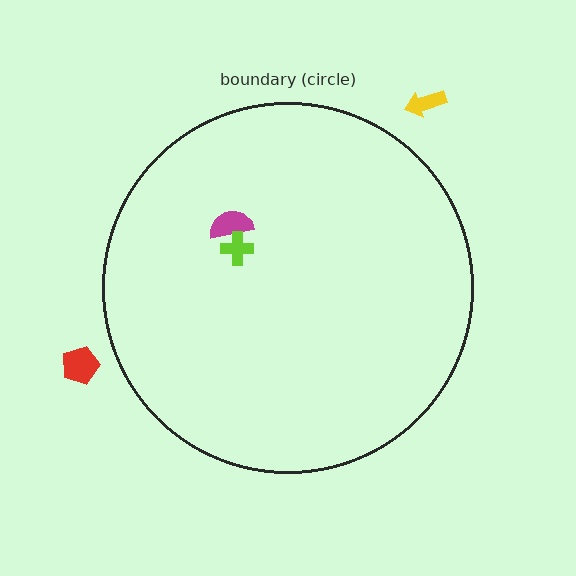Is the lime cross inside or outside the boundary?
Inside.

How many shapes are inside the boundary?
2 inside, 2 outside.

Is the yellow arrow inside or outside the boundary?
Outside.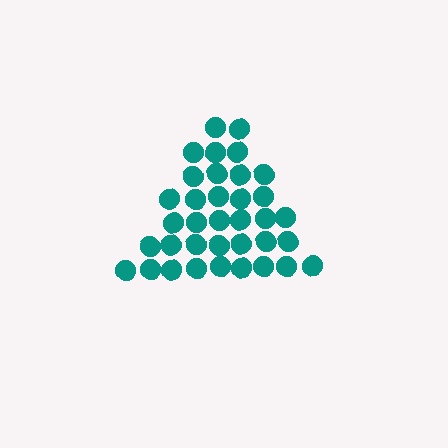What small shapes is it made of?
It is made of small circles.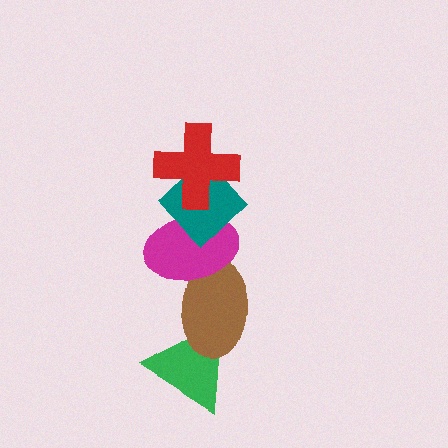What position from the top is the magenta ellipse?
The magenta ellipse is 3rd from the top.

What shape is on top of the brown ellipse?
The magenta ellipse is on top of the brown ellipse.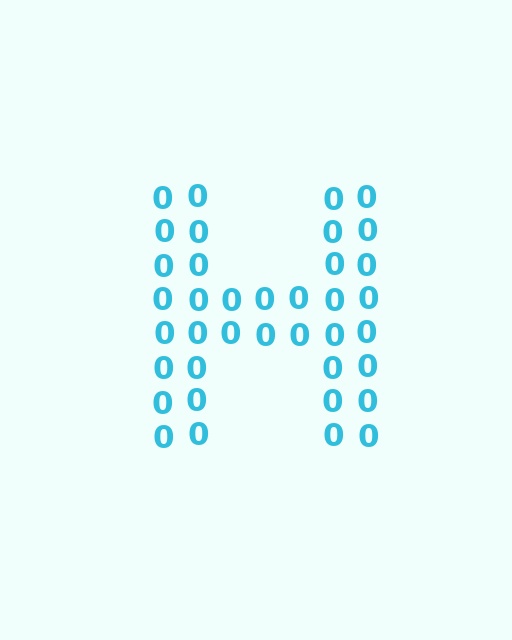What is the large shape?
The large shape is the letter H.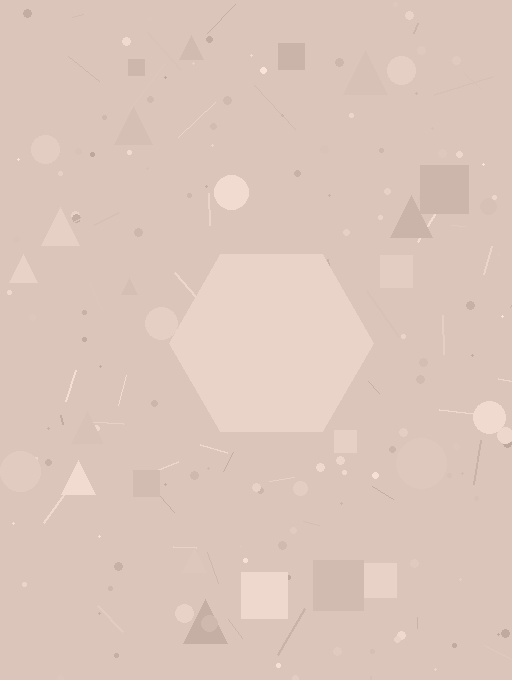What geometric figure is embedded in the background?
A hexagon is embedded in the background.